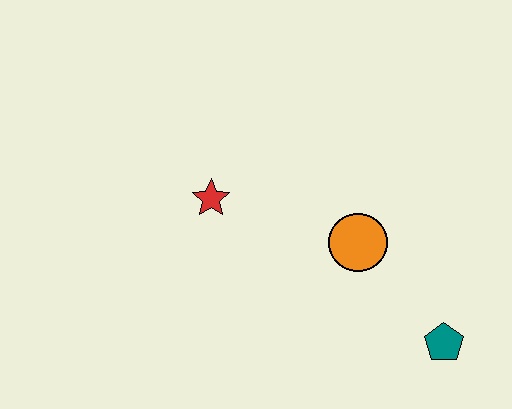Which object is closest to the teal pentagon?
The orange circle is closest to the teal pentagon.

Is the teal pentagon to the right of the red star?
Yes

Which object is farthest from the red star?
The teal pentagon is farthest from the red star.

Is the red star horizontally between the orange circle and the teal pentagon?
No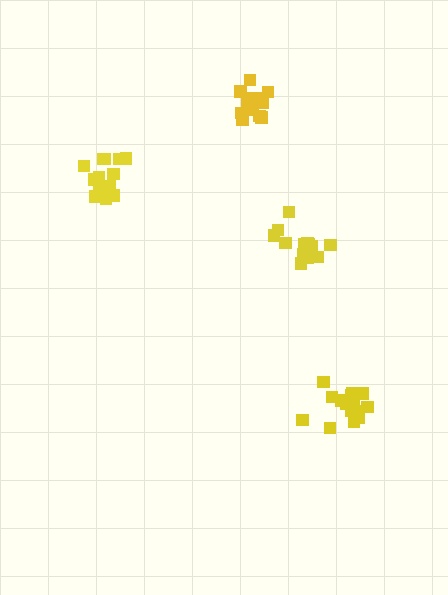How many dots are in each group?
Group 1: 14 dots, Group 2: 15 dots, Group 3: 16 dots, Group 4: 13 dots (58 total).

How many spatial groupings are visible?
There are 4 spatial groupings.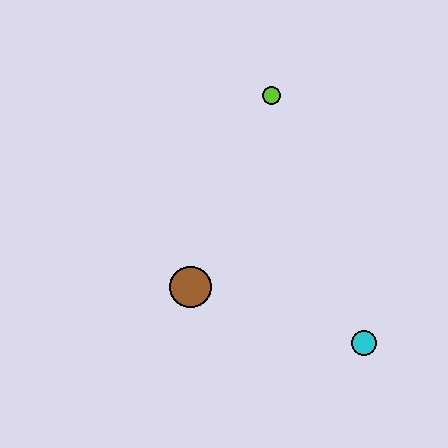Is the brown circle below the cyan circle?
No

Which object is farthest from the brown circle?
The lime circle is farthest from the brown circle.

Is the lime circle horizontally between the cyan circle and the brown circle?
Yes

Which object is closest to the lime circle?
The brown circle is closest to the lime circle.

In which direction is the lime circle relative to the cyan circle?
The lime circle is above the cyan circle.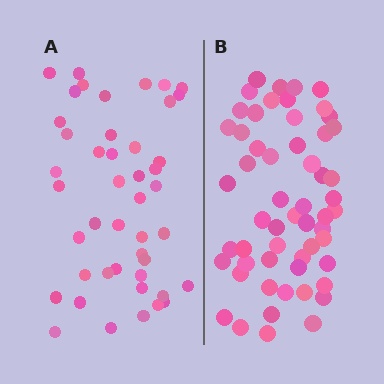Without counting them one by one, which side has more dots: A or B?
Region B (the right region) has more dots.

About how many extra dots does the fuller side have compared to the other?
Region B has roughly 12 or so more dots than region A.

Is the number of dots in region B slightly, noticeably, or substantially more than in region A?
Region B has only slightly more — the two regions are fairly close. The ratio is roughly 1.2 to 1.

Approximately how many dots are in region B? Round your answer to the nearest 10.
About 60 dots. (The exact count is 56, which rounds to 60.)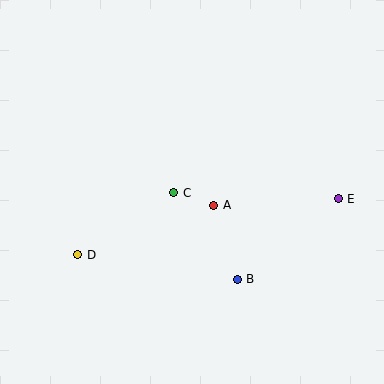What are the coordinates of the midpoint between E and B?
The midpoint between E and B is at (288, 239).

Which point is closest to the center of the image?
Point C at (174, 193) is closest to the center.